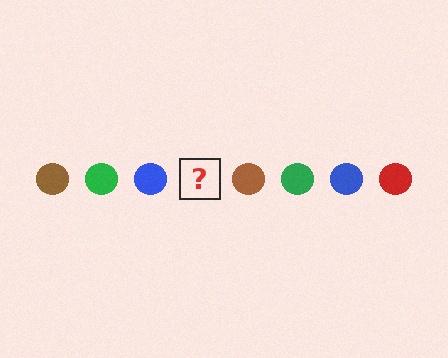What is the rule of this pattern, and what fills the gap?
The rule is that the pattern cycles through brown, green, blue, red circles. The gap should be filled with a red circle.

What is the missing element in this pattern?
The missing element is a red circle.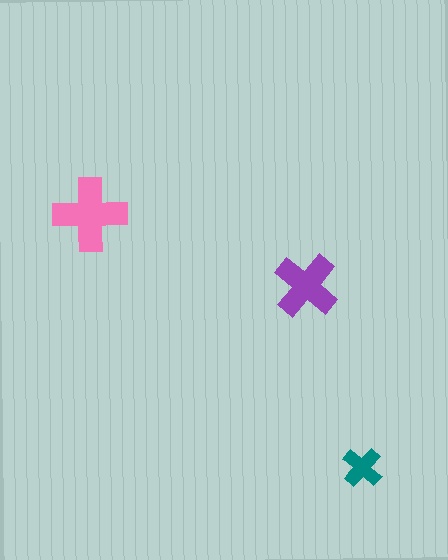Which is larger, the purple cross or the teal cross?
The purple one.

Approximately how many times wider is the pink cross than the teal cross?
About 2 times wider.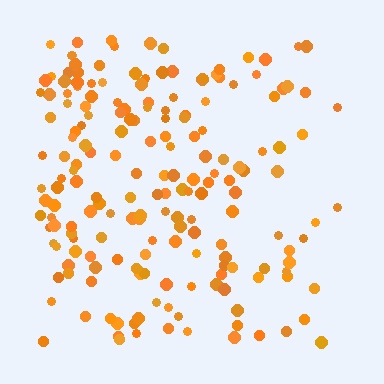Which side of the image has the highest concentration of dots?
The left.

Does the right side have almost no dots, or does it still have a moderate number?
Still a moderate number, just noticeably fewer than the left.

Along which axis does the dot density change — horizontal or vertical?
Horizontal.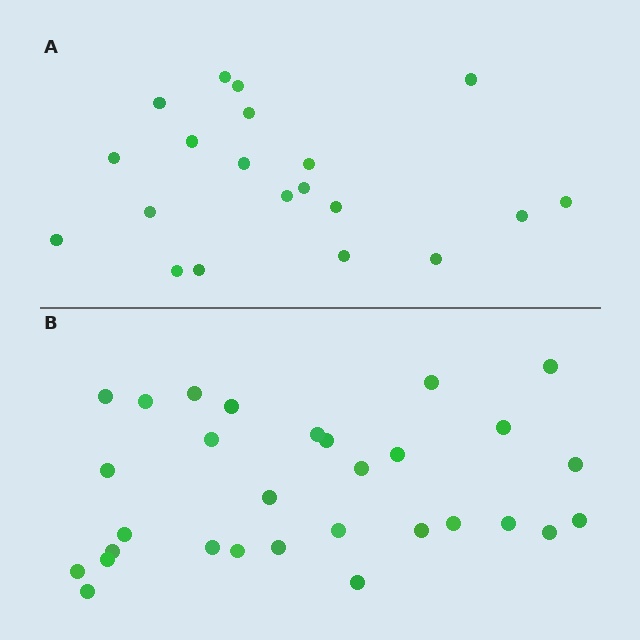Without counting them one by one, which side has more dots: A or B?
Region B (the bottom region) has more dots.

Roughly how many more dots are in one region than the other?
Region B has roughly 10 or so more dots than region A.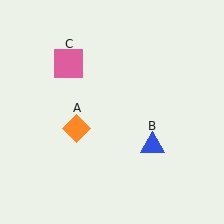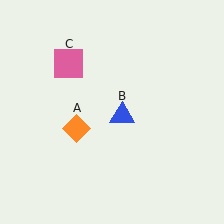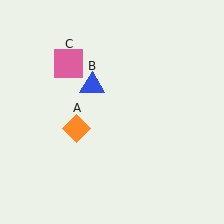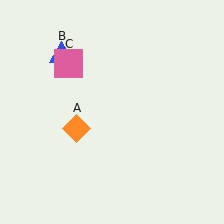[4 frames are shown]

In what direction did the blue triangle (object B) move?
The blue triangle (object B) moved up and to the left.